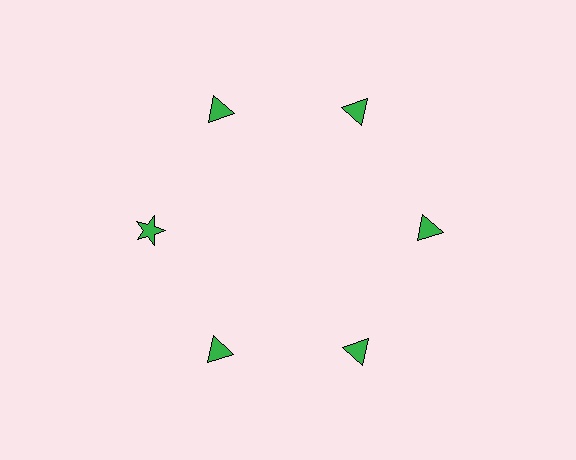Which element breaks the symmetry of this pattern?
The green star at roughly the 9 o'clock position breaks the symmetry. All other shapes are green triangles.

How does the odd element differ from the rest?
It has a different shape: star instead of triangle.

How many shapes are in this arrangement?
There are 6 shapes arranged in a ring pattern.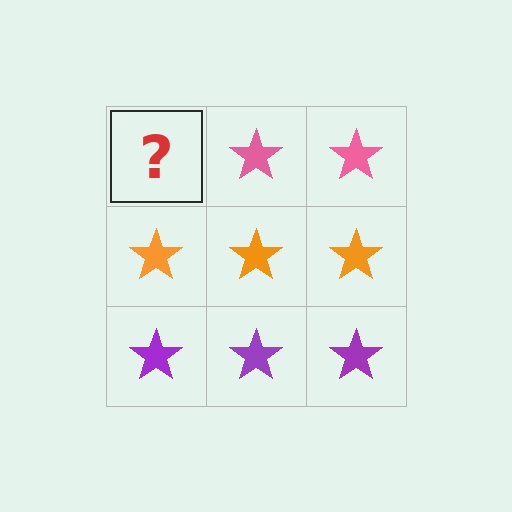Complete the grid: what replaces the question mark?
The question mark should be replaced with a pink star.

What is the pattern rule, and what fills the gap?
The rule is that each row has a consistent color. The gap should be filled with a pink star.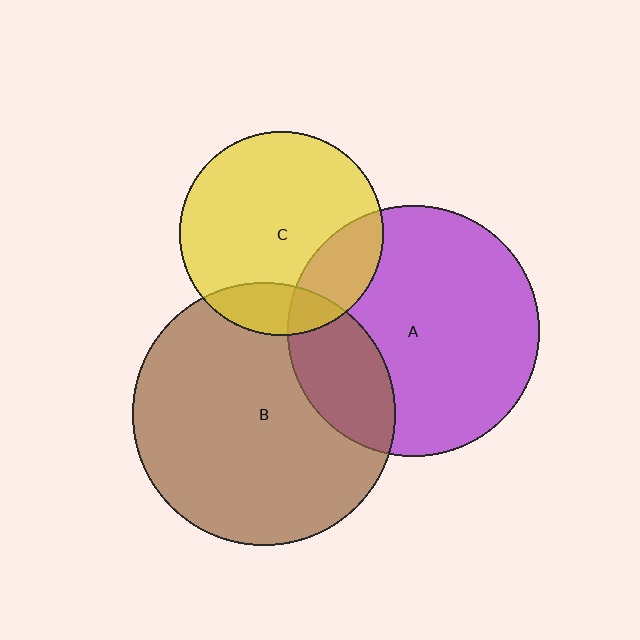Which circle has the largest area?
Circle B (brown).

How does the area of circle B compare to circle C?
Approximately 1.7 times.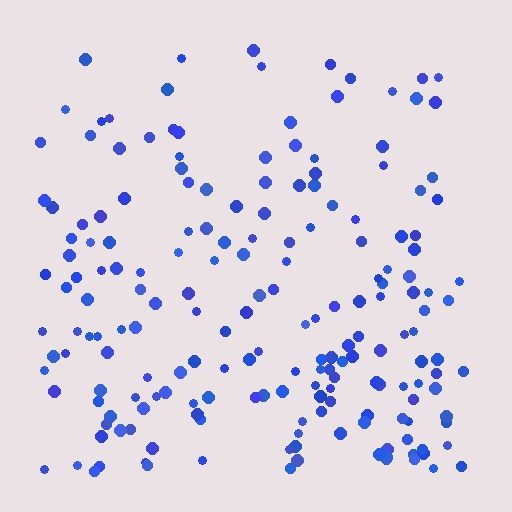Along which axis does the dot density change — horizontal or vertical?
Vertical.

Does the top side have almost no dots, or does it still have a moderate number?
Still a moderate number, just noticeably fewer than the bottom.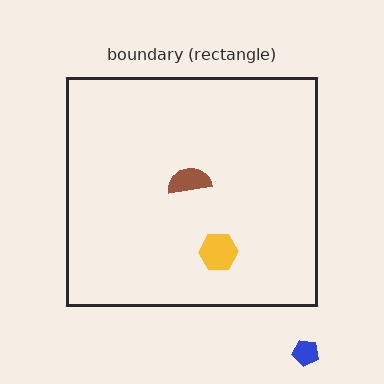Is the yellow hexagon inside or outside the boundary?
Inside.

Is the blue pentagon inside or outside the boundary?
Outside.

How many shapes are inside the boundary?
2 inside, 1 outside.